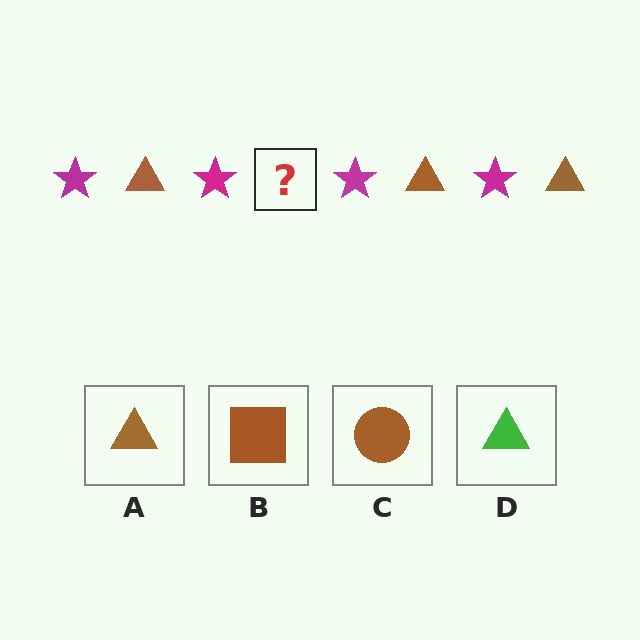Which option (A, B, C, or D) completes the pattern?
A.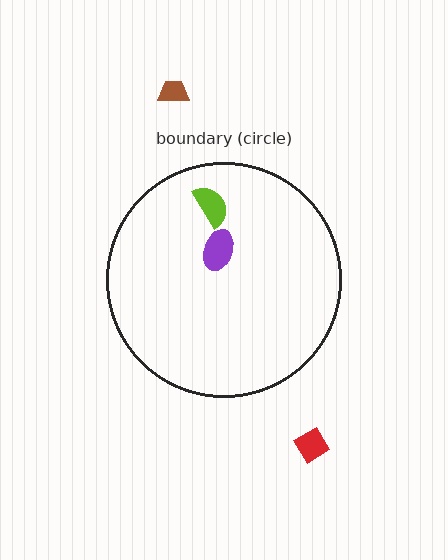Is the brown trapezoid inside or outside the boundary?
Outside.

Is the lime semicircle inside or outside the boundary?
Inside.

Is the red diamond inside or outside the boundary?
Outside.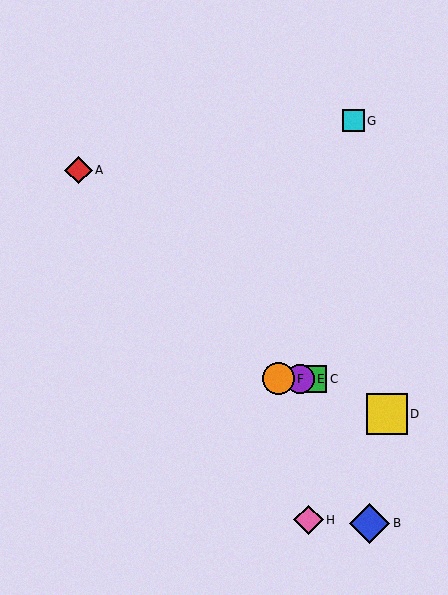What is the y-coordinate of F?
Object F is at y≈379.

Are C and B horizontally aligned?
No, C is at y≈379 and B is at y≈523.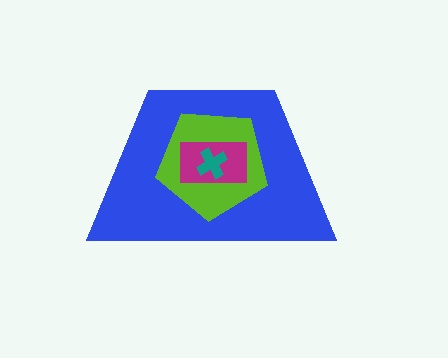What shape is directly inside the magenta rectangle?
The teal cross.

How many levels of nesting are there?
4.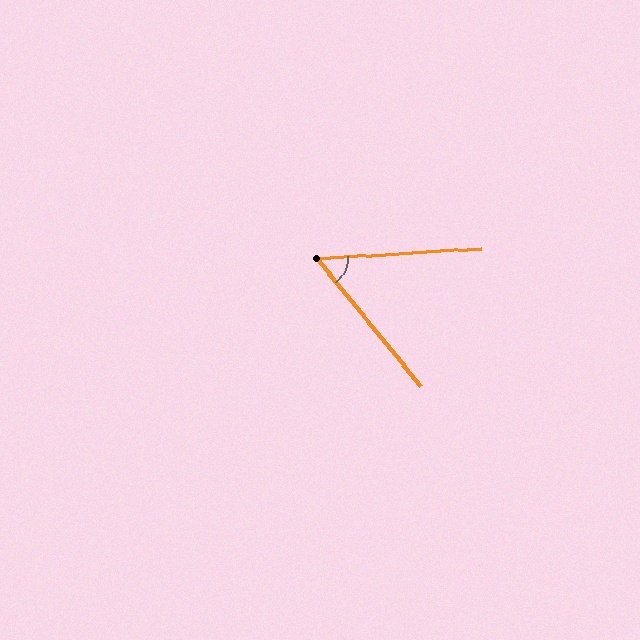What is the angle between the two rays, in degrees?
Approximately 54 degrees.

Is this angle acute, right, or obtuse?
It is acute.